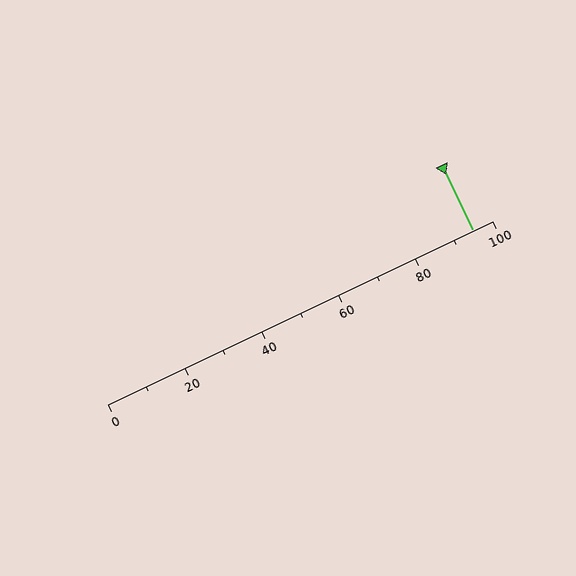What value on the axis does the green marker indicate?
The marker indicates approximately 95.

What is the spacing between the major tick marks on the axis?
The major ticks are spaced 20 apart.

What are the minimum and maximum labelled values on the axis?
The axis runs from 0 to 100.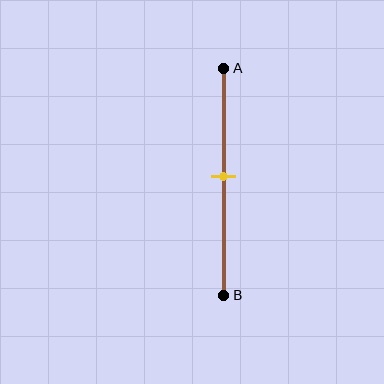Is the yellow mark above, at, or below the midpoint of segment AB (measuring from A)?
The yellow mark is approximately at the midpoint of segment AB.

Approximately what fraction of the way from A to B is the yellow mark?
The yellow mark is approximately 50% of the way from A to B.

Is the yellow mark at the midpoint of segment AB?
Yes, the mark is approximately at the midpoint.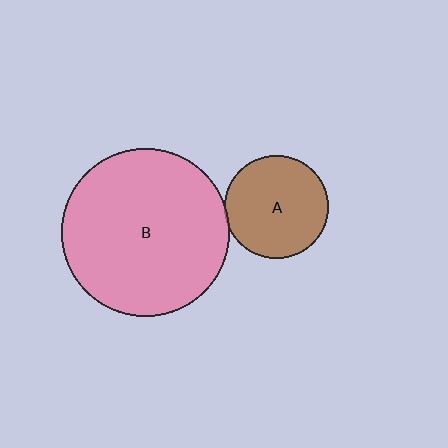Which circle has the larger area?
Circle B (pink).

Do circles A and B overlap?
Yes.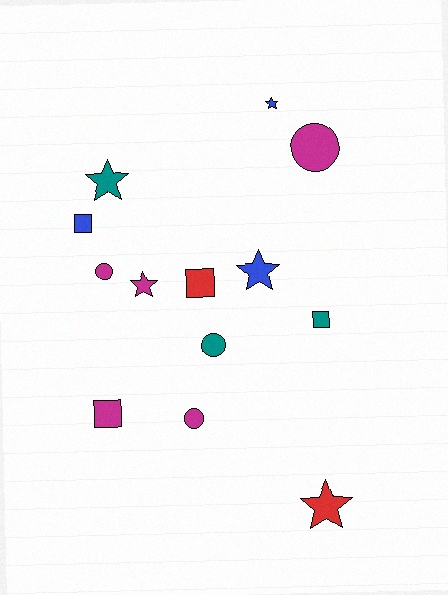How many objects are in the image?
There are 13 objects.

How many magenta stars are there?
There is 1 magenta star.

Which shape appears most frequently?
Star, with 5 objects.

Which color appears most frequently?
Magenta, with 5 objects.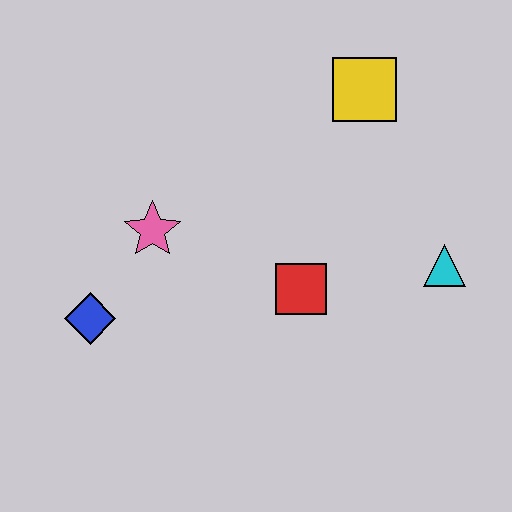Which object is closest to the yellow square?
The cyan triangle is closest to the yellow square.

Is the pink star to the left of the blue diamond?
No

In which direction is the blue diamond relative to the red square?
The blue diamond is to the left of the red square.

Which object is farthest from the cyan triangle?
The blue diamond is farthest from the cyan triangle.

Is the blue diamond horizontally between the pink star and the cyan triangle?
No